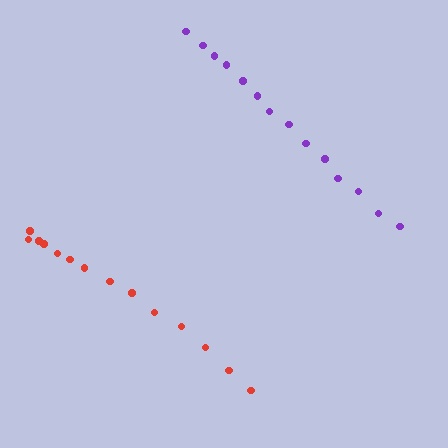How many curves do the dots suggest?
There are 2 distinct paths.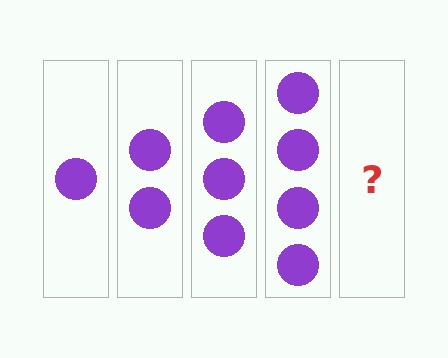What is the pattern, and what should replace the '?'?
The pattern is that each step adds one more circle. The '?' should be 5 circles.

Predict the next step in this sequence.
The next step is 5 circles.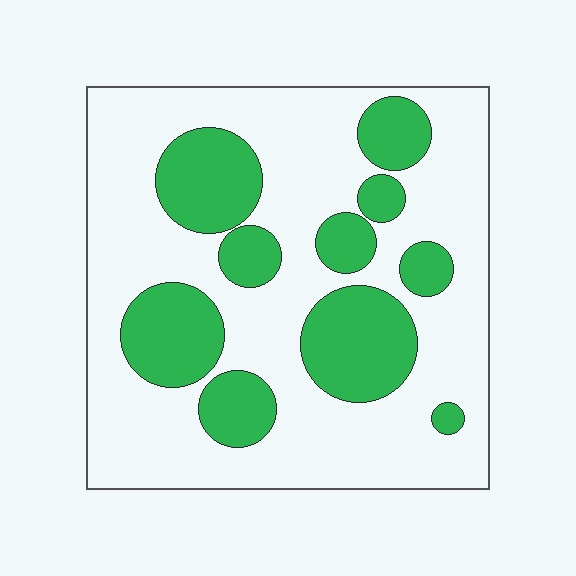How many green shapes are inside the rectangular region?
10.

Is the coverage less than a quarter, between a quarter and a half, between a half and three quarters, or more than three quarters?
Between a quarter and a half.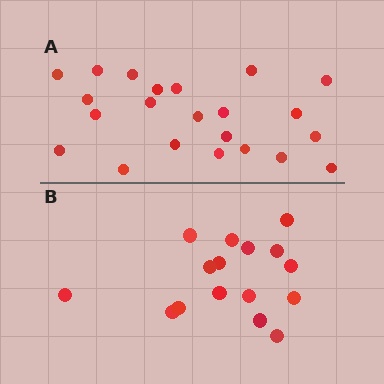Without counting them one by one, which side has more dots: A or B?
Region A (the top region) has more dots.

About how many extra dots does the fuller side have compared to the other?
Region A has about 6 more dots than region B.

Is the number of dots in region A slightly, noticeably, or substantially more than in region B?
Region A has noticeably more, but not dramatically so. The ratio is roughly 1.4 to 1.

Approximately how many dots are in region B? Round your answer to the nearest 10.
About 20 dots. (The exact count is 16, which rounds to 20.)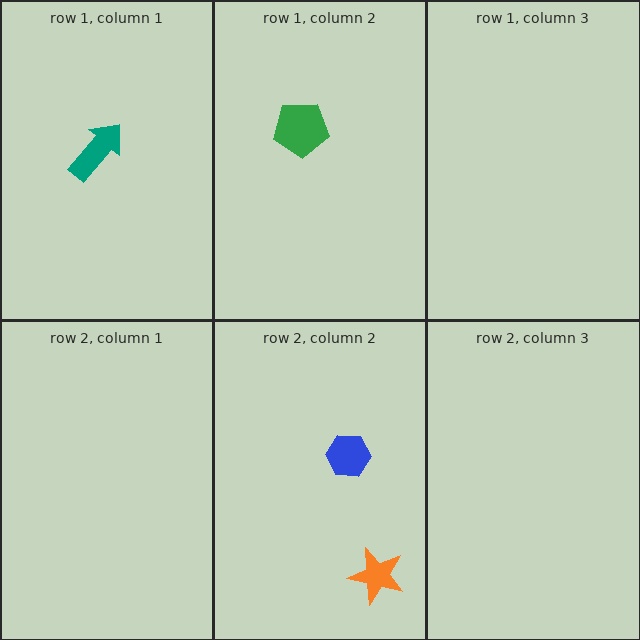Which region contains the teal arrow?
The row 1, column 1 region.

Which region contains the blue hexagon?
The row 2, column 2 region.